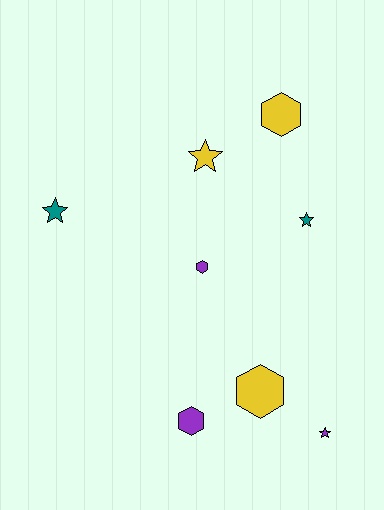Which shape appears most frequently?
Hexagon, with 4 objects.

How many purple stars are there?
There is 1 purple star.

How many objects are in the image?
There are 8 objects.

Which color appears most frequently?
Purple, with 3 objects.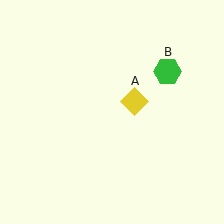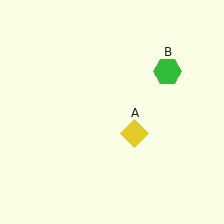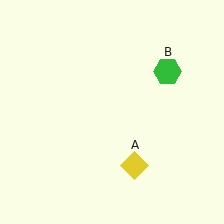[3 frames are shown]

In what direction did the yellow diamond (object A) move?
The yellow diamond (object A) moved down.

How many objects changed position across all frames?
1 object changed position: yellow diamond (object A).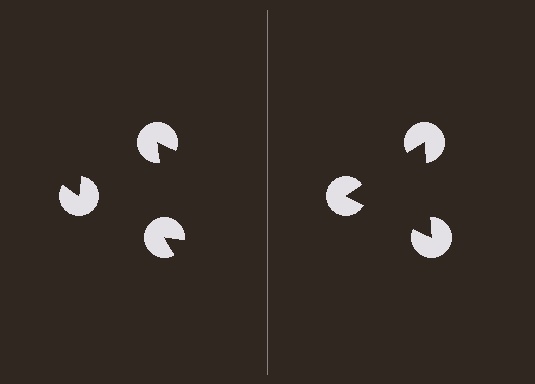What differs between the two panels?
The pac-man discs are positioned identically on both sides; only the wedge orientations differ. On the right they align to a triangle; on the left they are misaligned.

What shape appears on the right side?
An illusory triangle.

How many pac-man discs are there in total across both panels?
6 — 3 on each side.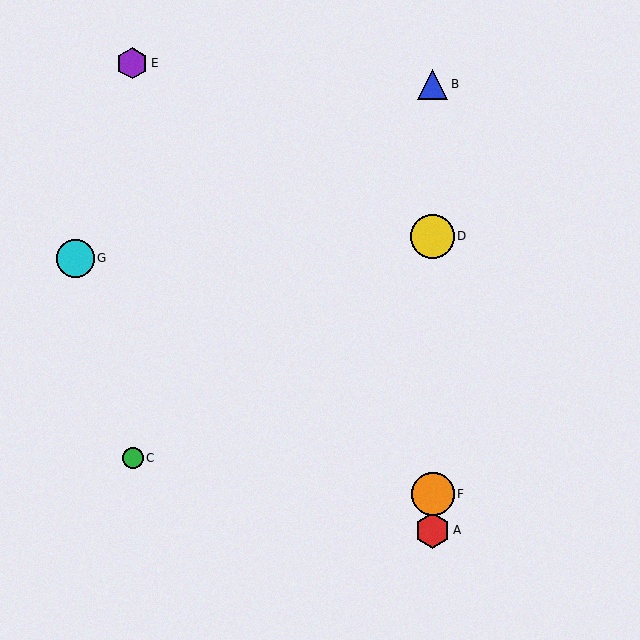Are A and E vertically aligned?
No, A is at x≈433 and E is at x≈132.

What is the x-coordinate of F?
Object F is at x≈433.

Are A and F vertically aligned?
Yes, both are at x≈433.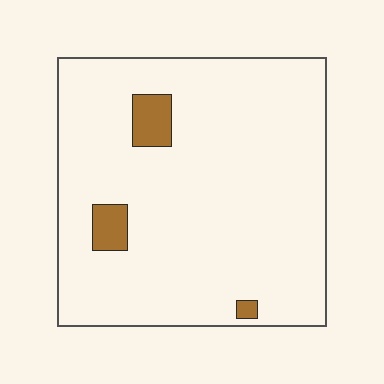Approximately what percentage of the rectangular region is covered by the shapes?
Approximately 5%.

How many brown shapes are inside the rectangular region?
3.